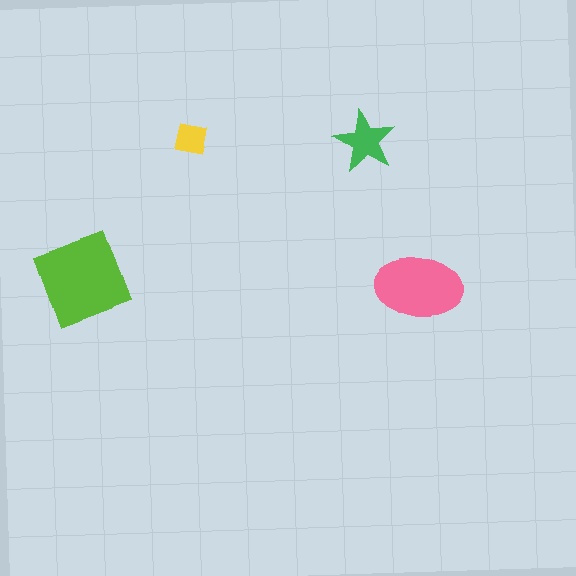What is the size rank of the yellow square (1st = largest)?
4th.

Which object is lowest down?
The pink ellipse is bottommost.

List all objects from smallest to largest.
The yellow square, the green star, the pink ellipse, the lime diamond.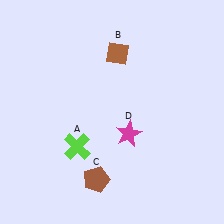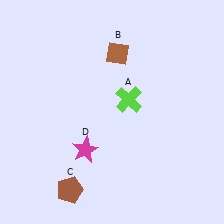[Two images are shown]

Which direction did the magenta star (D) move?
The magenta star (D) moved left.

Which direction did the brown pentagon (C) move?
The brown pentagon (C) moved left.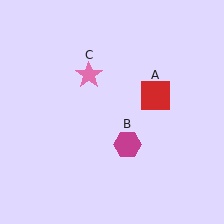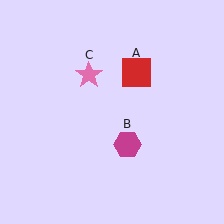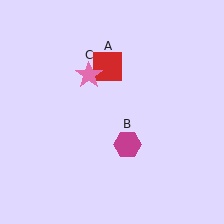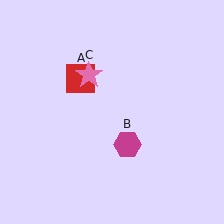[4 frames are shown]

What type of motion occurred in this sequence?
The red square (object A) rotated counterclockwise around the center of the scene.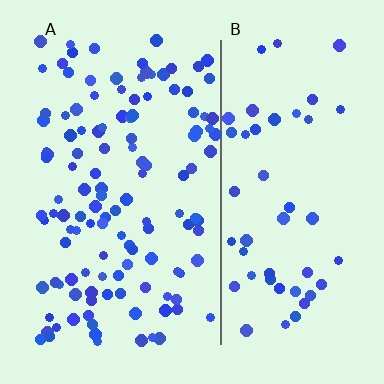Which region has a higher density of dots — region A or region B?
A (the left).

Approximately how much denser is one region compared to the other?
Approximately 2.4× — region A over region B.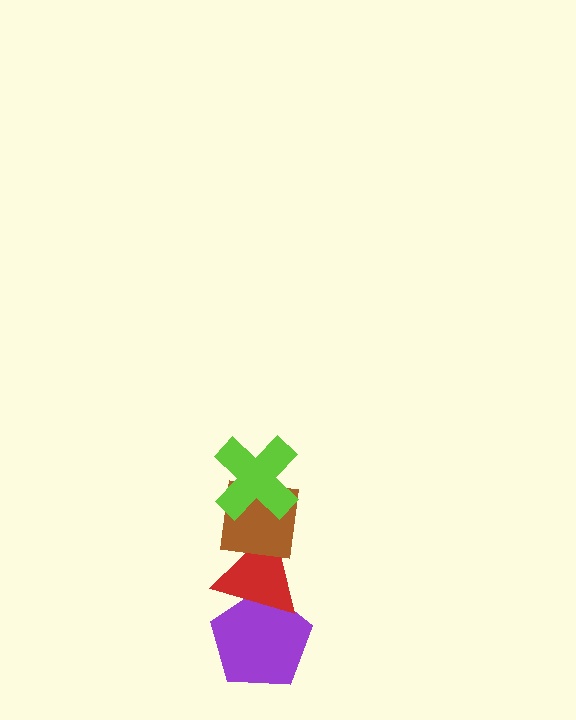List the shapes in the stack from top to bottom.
From top to bottom: the lime cross, the brown square, the red triangle, the purple pentagon.